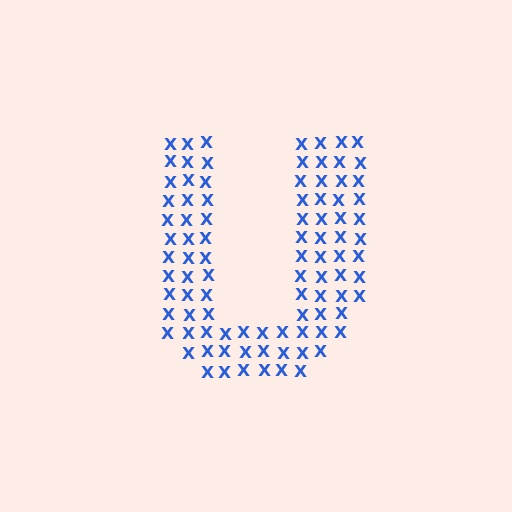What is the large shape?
The large shape is the letter U.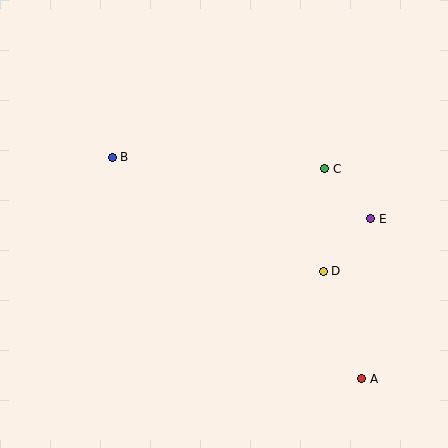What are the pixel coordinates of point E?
Point E is at (371, 219).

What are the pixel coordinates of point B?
Point B is at (112, 157).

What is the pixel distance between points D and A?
The distance between D and A is 114 pixels.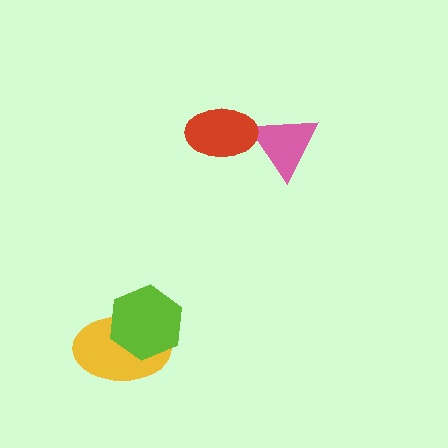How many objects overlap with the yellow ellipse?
1 object overlaps with the yellow ellipse.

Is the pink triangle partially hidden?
Yes, it is partially covered by another shape.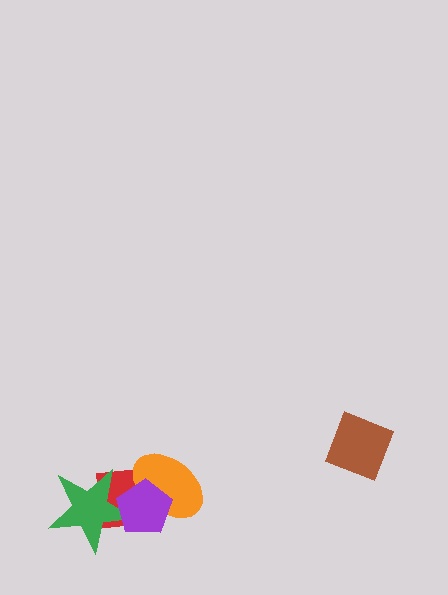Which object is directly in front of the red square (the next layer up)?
The orange ellipse is directly in front of the red square.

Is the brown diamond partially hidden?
No, no other shape covers it.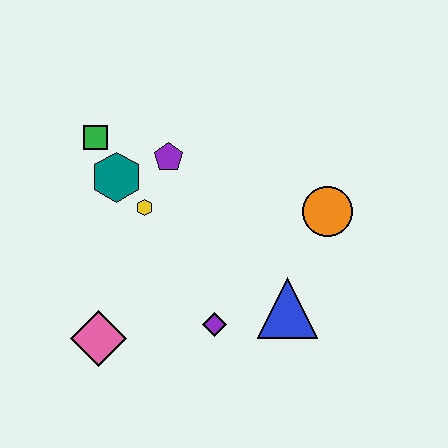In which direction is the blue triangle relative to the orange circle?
The blue triangle is below the orange circle.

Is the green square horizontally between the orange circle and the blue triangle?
No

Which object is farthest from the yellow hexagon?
The orange circle is farthest from the yellow hexagon.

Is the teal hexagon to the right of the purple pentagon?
No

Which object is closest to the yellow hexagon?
The teal hexagon is closest to the yellow hexagon.